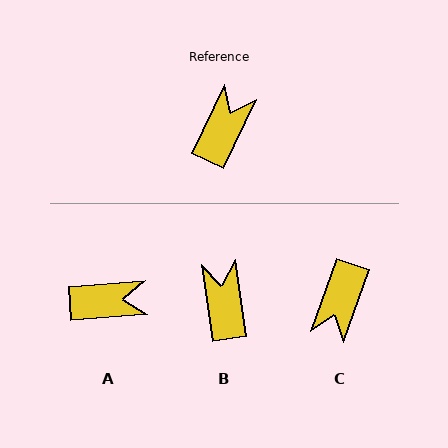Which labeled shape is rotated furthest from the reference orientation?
C, about 174 degrees away.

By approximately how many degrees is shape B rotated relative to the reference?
Approximately 34 degrees counter-clockwise.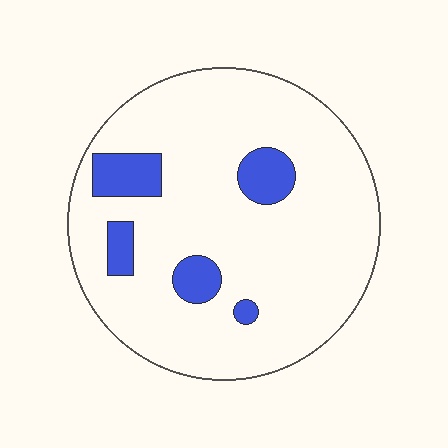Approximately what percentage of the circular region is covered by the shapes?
Approximately 15%.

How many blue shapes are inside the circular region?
5.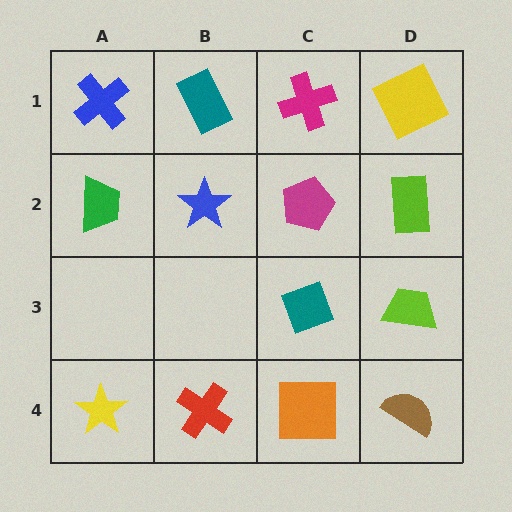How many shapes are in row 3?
2 shapes.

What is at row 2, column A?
A green trapezoid.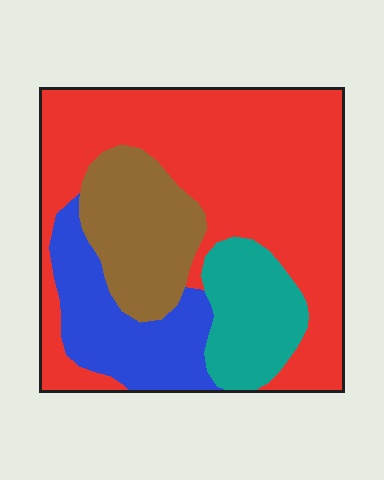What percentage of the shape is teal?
Teal covers around 15% of the shape.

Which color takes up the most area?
Red, at roughly 55%.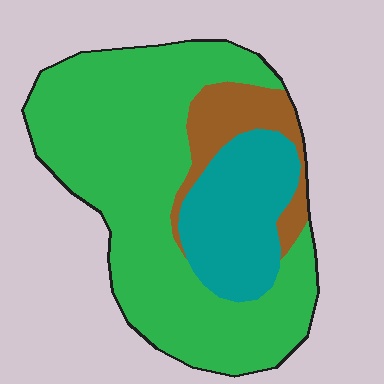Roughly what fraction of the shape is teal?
Teal takes up about one fifth (1/5) of the shape.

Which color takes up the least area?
Brown, at roughly 10%.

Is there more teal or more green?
Green.